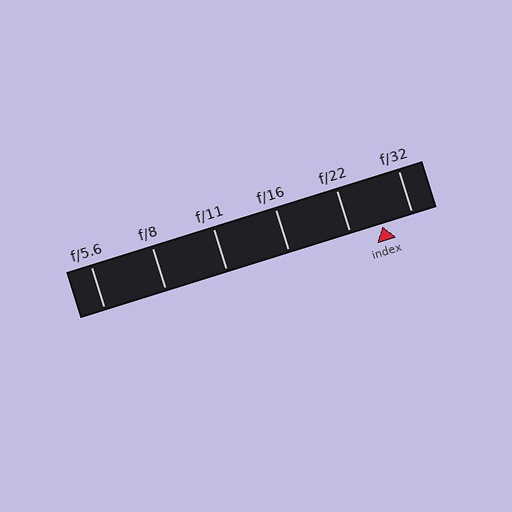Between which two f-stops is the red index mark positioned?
The index mark is between f/22 and f/32.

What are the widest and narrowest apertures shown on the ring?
The widest aperture shown is f/5.6 and the narrowest is f/32.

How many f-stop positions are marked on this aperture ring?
There are 6 f-stop positions marked.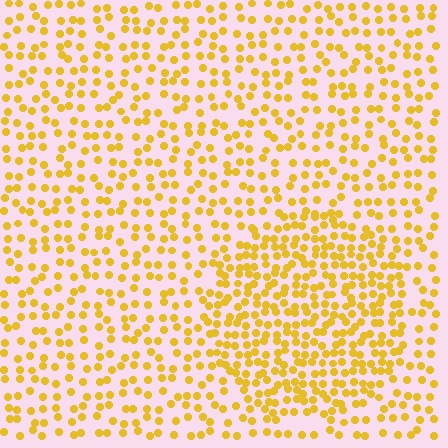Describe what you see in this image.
The image contains small yellow elements arranged at two different densities. A circle-shaped region is visible where the elements are more densely packed than the surrounding area.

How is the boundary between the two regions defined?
The boundary is defined by a change in element density (approximately 1.8x ratio). All elements are the same color, size, and shape.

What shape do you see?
I see a circle.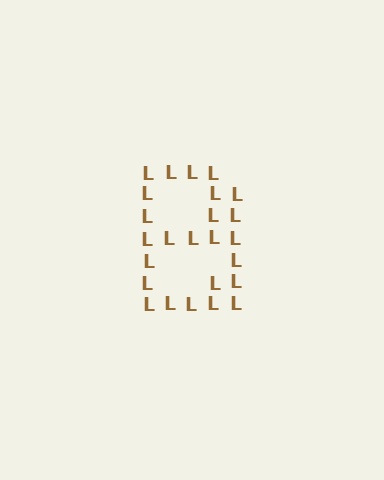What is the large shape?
The large shape is the letter B.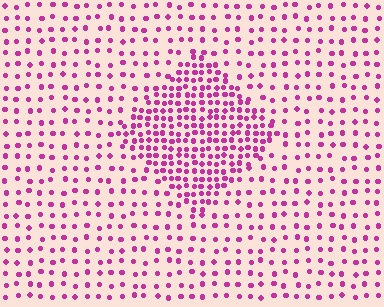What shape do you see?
I see a diamond.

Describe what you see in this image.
The image contains small magenta elements arranged at two different densities. A diamond-shaped region is visible where the elements are more densely packed than the surrounding area.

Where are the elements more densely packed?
The elements are more densely packed inside the diamond boundary.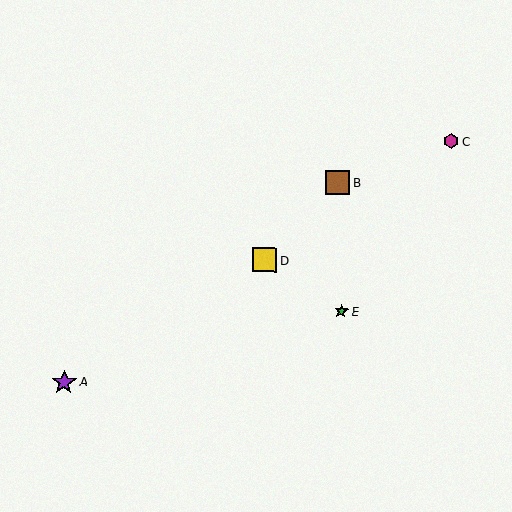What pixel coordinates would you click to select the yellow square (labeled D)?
Click at (265, 260) to select the yellow square D.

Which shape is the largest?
The brown square (labeled B) is the largest.